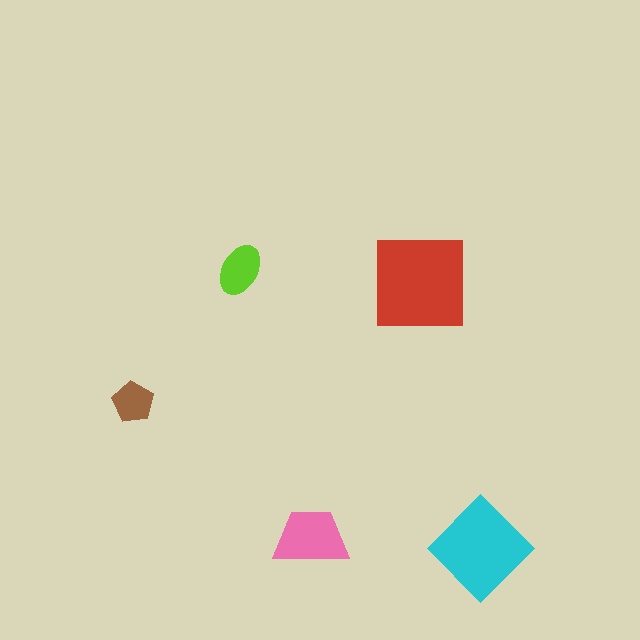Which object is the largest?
The red square.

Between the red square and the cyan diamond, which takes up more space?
The red square.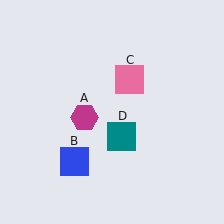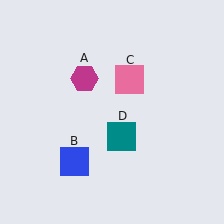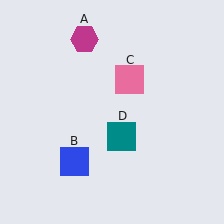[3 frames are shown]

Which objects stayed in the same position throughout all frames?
Blue square (object B) and pink square (object C) and teal square (object D) remained stationary.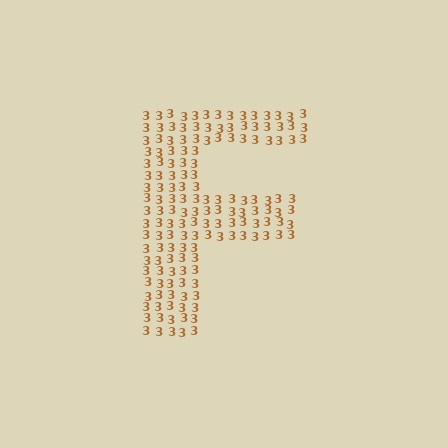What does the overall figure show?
The overall figure shows the letter F.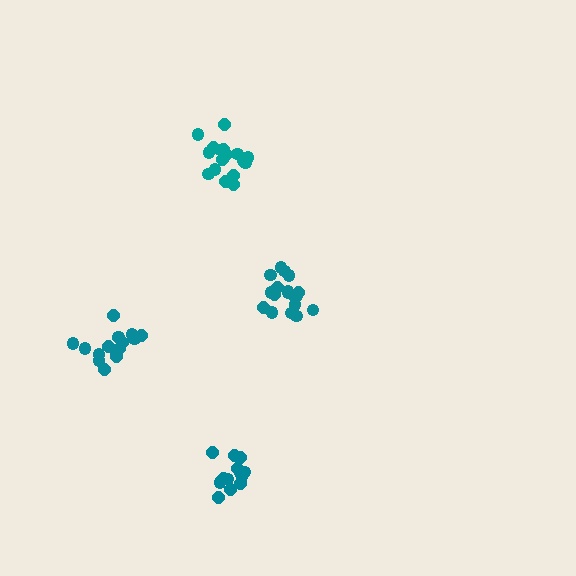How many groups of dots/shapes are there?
There are 4 groups.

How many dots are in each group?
Group 1: 18 dots, Group 2: 17 dots, Group 3: 13 dots, Group 4: 16 dots (64 total).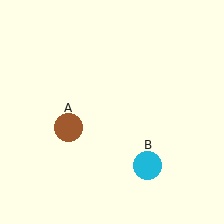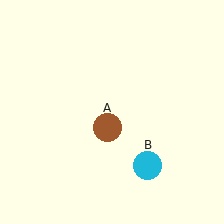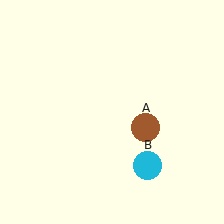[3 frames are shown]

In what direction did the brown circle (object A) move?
The brown circle (object A) moved right.